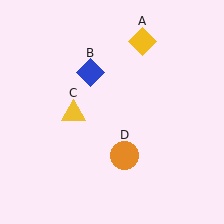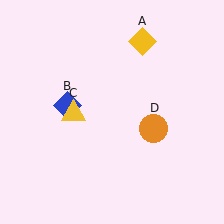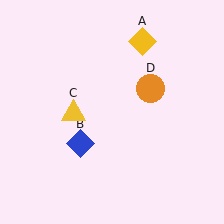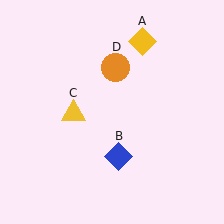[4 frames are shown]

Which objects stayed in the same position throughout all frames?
Yellow diamond (object A) and yellow triangle (object C) remained stationary.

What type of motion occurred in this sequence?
The blue diamond (object B), orange circle (object D) rotated counterclockwise around the center of the scene.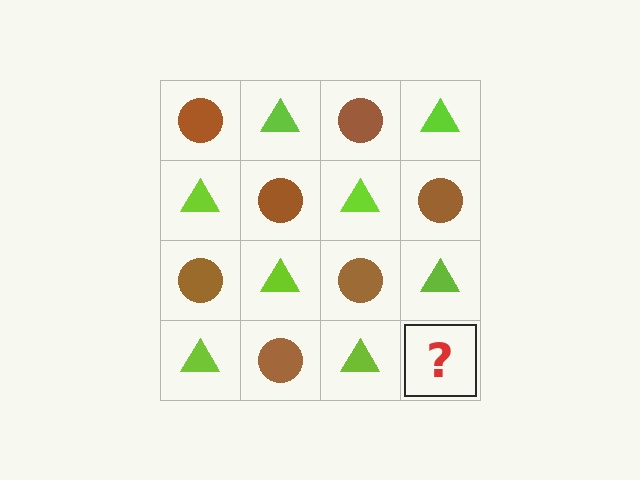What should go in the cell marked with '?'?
The missing cell should contain a brown circle.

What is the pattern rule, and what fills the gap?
The rule is that it alternates brown circle and lime triangle in a checkerboard pattern. The gap should be filled with a brown circle.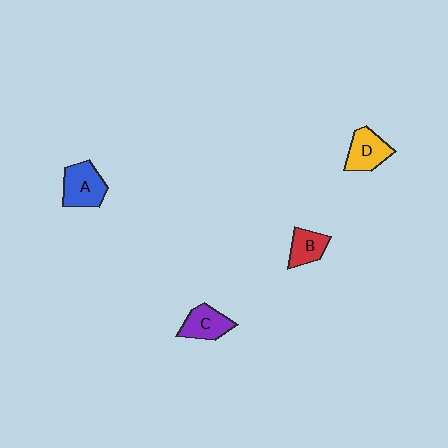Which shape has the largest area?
Shape A (blue).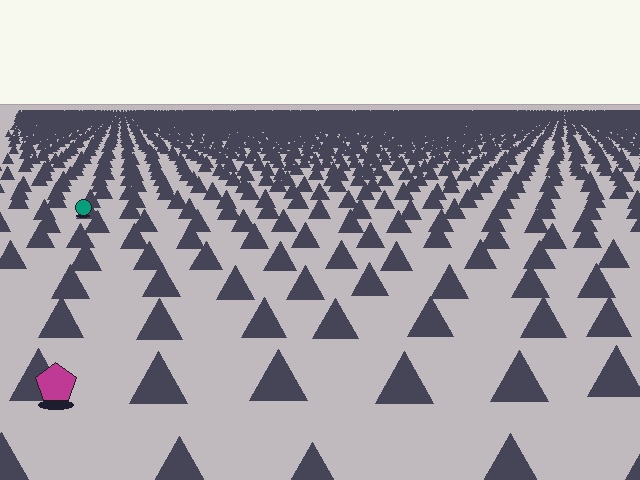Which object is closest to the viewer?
The magenta pentagon is closest. The texture marks near it are larger and more spread out.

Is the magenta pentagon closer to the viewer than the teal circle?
Yes. The magenta pentagon is closer — you can tell from the texture gradient: the ground texture is coarser near it.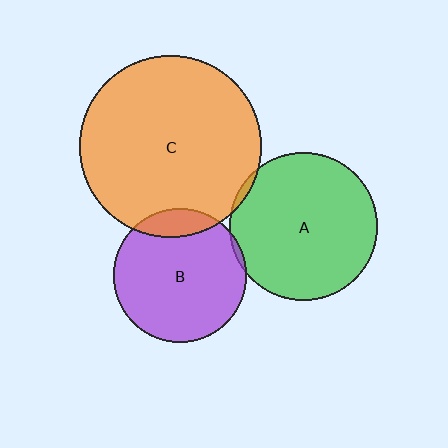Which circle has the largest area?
Circle C (orange).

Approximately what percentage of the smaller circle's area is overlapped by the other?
Approximately 5%.